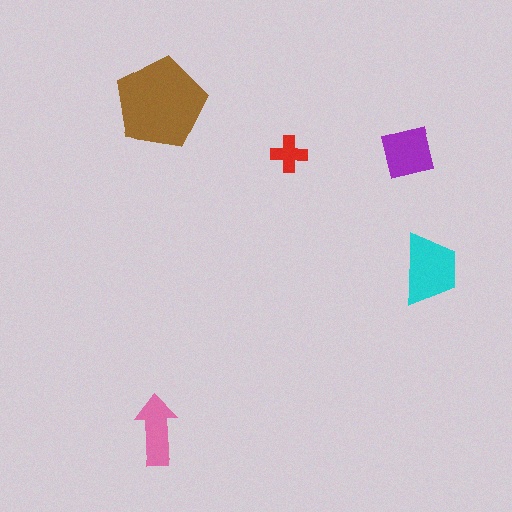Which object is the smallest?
The red cross.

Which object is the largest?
The brown pentagon.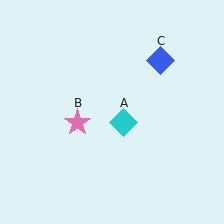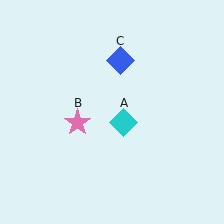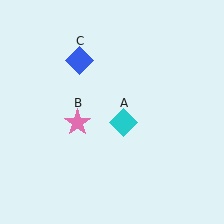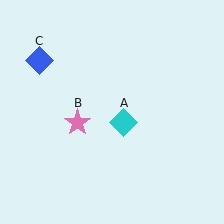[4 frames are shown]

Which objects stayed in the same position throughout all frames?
Cyan diamond (object A) and pink star (object B) remained stationary.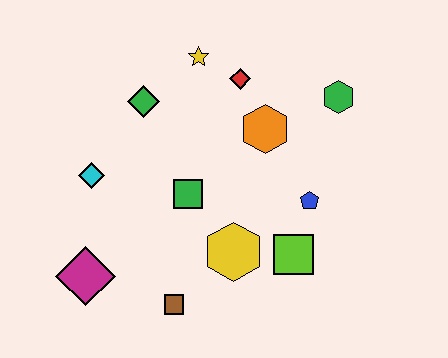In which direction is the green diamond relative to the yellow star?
The green diamond is to the left of the yellow star.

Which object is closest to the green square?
The yellow hexagon is closest to the green square.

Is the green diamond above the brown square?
Yes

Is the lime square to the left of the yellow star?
No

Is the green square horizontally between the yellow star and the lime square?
No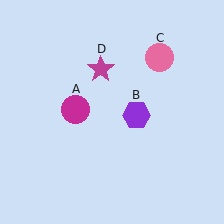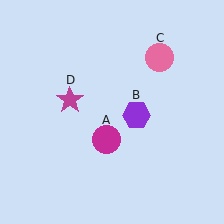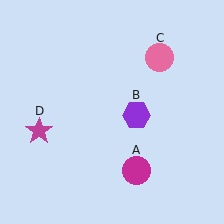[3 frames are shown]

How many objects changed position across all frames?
2 objects changed position: magenta circle (object A), magenta star (object D).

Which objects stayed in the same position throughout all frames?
Purple hexagon (object B) and pink circle (object C) remained stationary.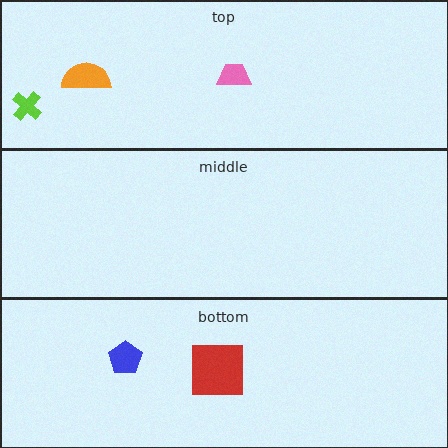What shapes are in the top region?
The pink trapezoid, the lime cross, the orange semicircle.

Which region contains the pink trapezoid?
The top region.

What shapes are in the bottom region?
The blue pentagon, the red square.